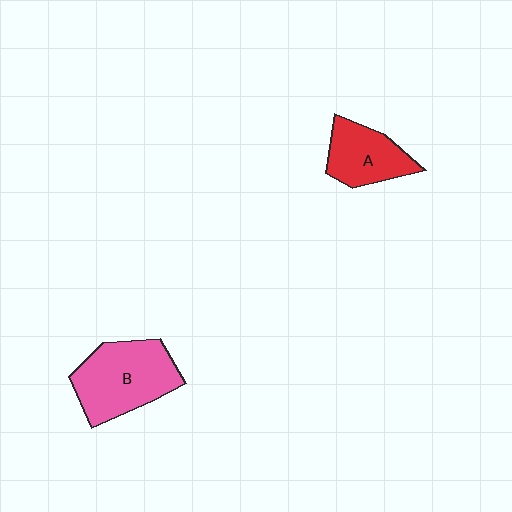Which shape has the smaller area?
Shape A (red).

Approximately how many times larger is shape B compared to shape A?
Approximately 1.5 times.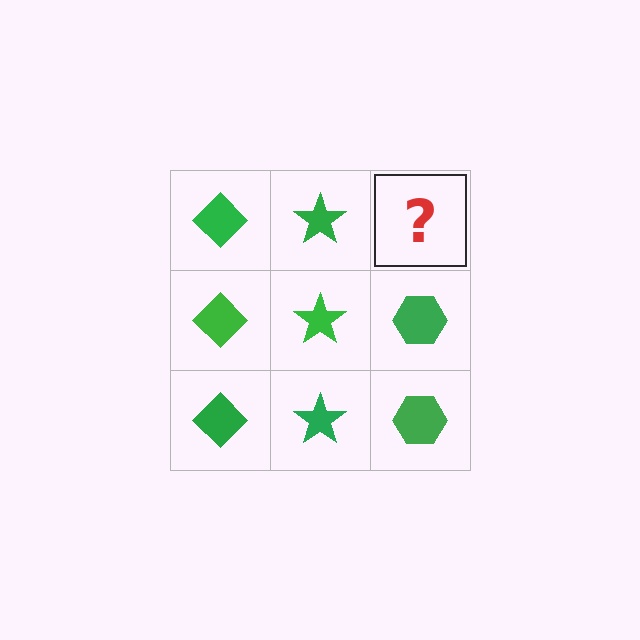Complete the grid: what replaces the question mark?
The question mark should be replaced with a green hexagon.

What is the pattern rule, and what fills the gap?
The rule is that each column has a consistent shape. The gap should be filled with a green hexagon.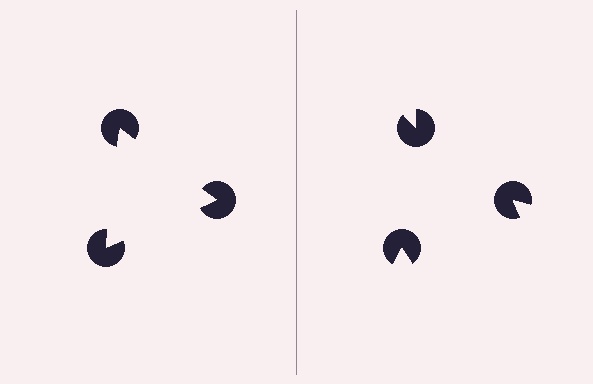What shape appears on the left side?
An illusory triangle.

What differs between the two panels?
The pac-man discs are positioned identically on both sides; only the wedge orientations differ. On the left they align to a triangle; on the right they are misaligned.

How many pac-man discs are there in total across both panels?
6 — 3 on each side.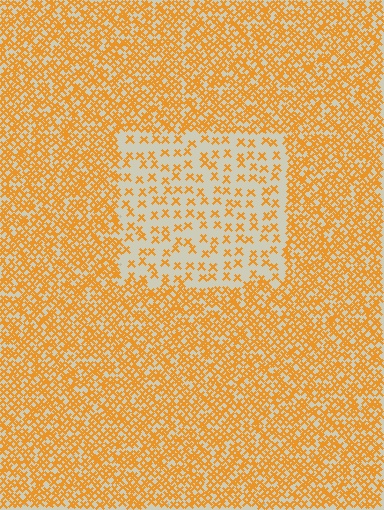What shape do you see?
I see a rectangle.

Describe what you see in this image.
The image contains small orange elements arranged at two different densities. A rectangle-shaped region is visible where the elements are less densely packed than the surrounding area.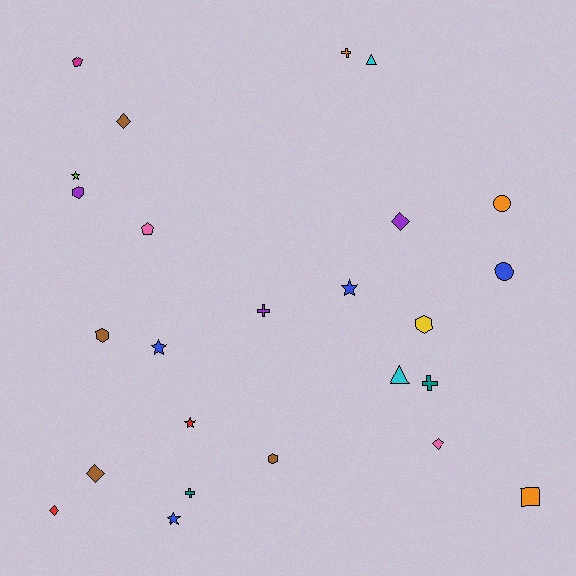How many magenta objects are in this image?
There is 1 magenta object.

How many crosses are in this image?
There are 4 crosses.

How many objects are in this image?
There are 25 objects.